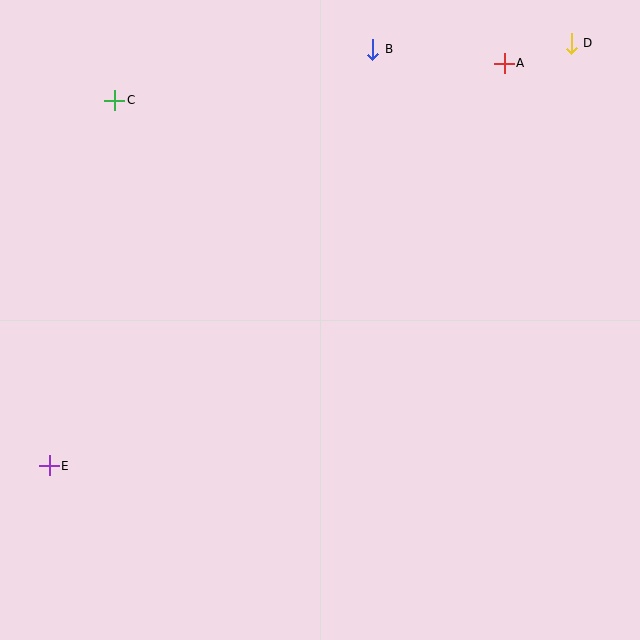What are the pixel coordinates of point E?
Point E is at (49, 466).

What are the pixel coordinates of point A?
Point A is at (504, 63).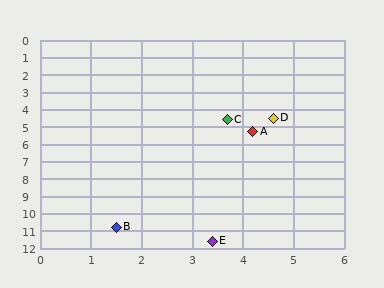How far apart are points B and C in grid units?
Points B and C are about 6.6 grid units apart.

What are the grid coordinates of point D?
Point D is at approximately (4.6, 4.5).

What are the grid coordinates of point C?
Point C is at approximately (3.7, 4.6).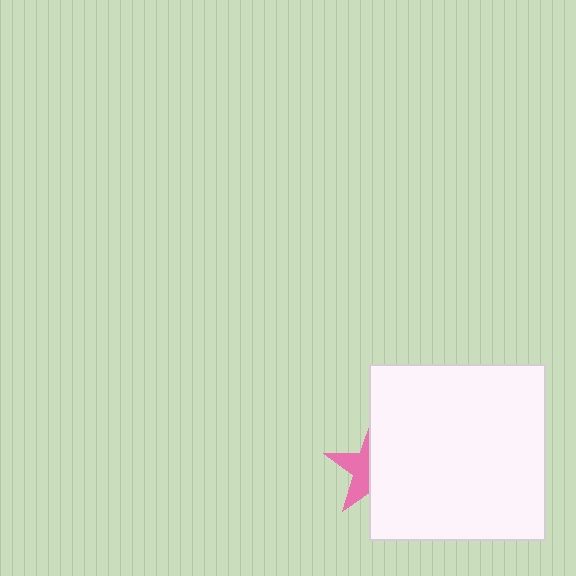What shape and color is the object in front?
The object in front is a white square.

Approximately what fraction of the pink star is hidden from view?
Roughly 58% of the pink star is hidden behind the white square.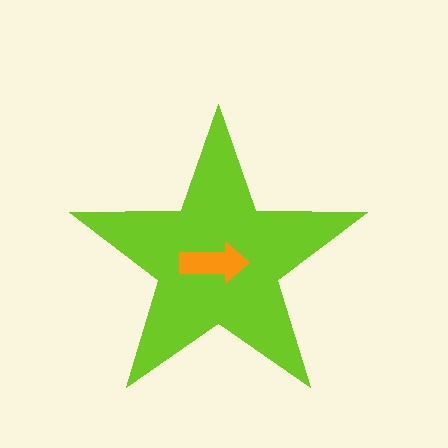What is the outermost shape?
The lime star.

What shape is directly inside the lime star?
The orange arrow.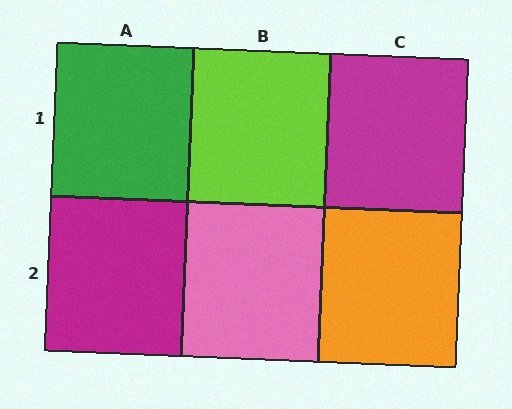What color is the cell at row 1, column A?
Green.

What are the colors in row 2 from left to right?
Magenta, pink, orange.